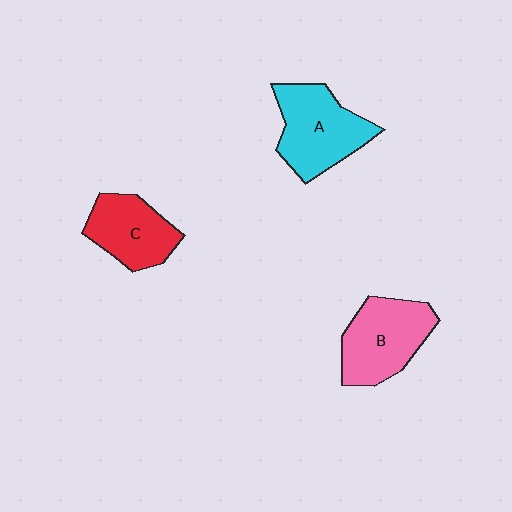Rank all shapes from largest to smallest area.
From largest to smallest: A (cyan), B (pink), C (red).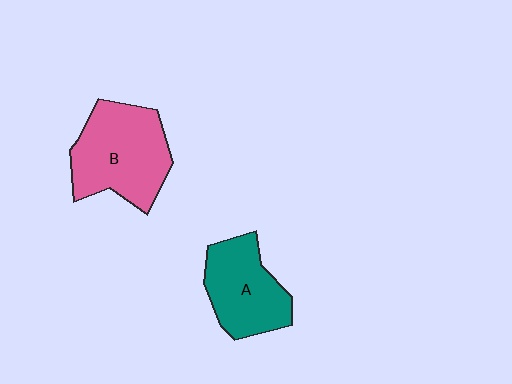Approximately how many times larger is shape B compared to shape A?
Approximately 1.3 times.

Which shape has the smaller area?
Shape A (teal).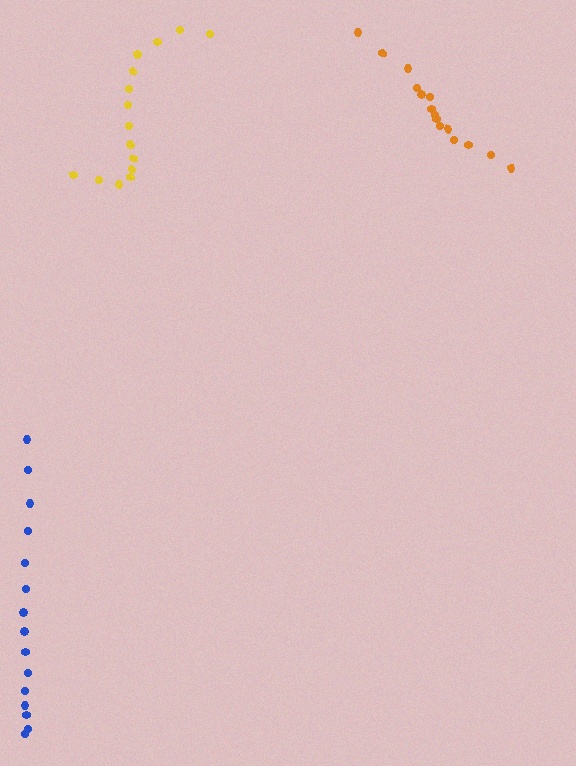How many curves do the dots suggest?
There are 3 distinct paths.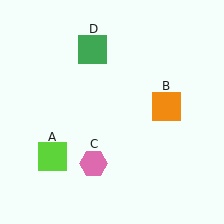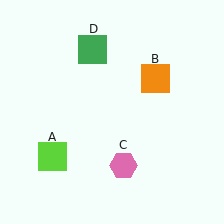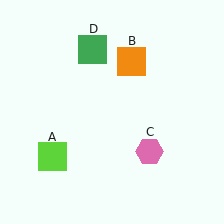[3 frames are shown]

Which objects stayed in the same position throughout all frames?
Lime square (object A) and green square (object D) remained stationary.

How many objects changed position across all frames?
2 objects changed position: orange square (object B), pink hexagon (object C).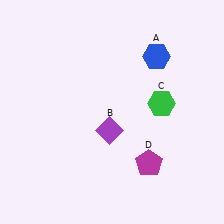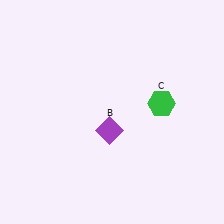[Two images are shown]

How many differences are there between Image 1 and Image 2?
There are 2 differences between the two images.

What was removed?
The magenta pentagon (D), the blue hexagon (A) were removed in Image 2.